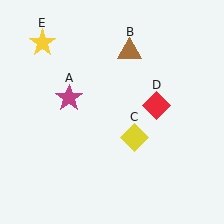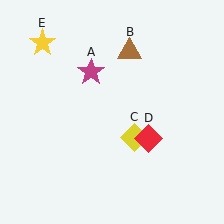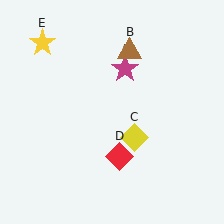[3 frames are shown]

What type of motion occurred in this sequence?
The magenta star (object A), red diamond (object D) rotated clockwise around the center of the scene.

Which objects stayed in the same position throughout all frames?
Brown triangle (object B) and yellow diamond (object C) and yellow star (object E) remained stationary.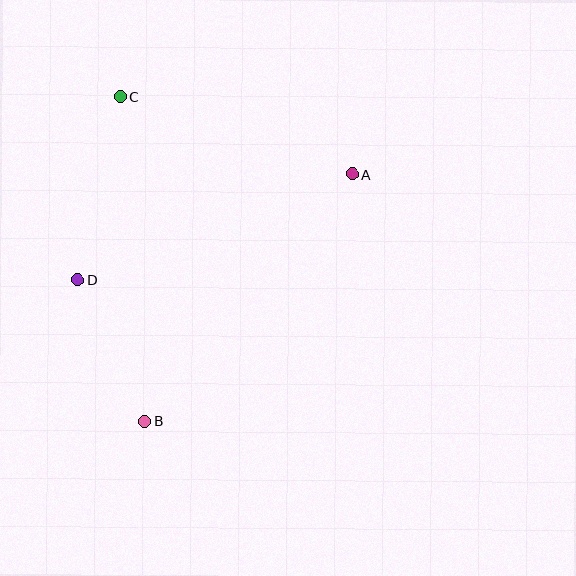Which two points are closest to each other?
Points B and D are closest to each other.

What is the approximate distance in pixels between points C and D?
The distance between C and D is approximately 188 pixels.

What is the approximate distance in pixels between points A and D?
The distance between A and D is approximately 294 pixels.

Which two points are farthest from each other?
Points B and C are farthest from each other.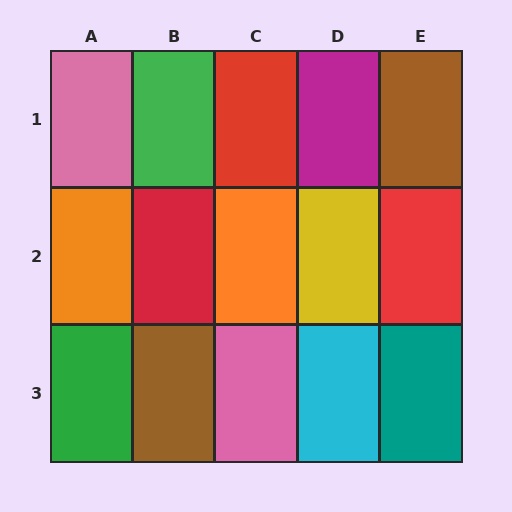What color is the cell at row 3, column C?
Pink.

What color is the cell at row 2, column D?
Yellow.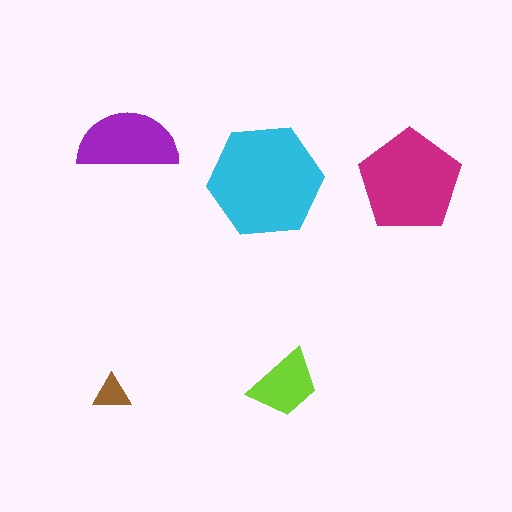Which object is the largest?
The cyan hexagon.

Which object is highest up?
The purple semicircle is topmost.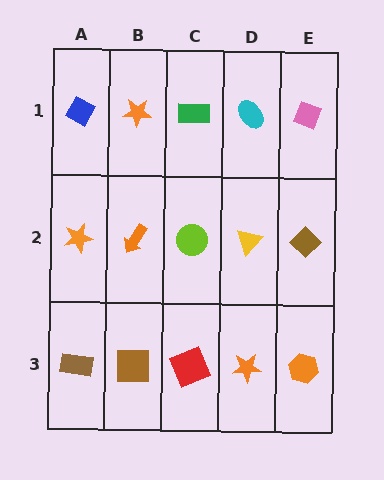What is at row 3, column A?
A brown rectangle.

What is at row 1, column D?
A cyan ellipse.